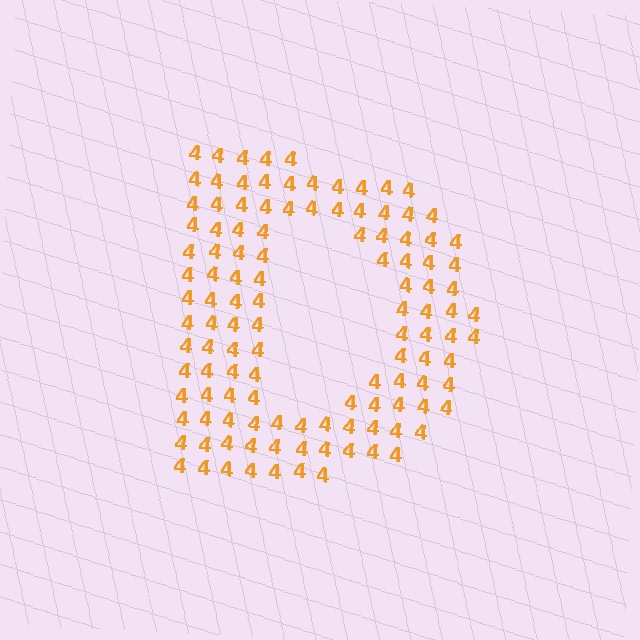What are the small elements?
The small elements are digit 4's.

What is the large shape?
The large shape is the letter D.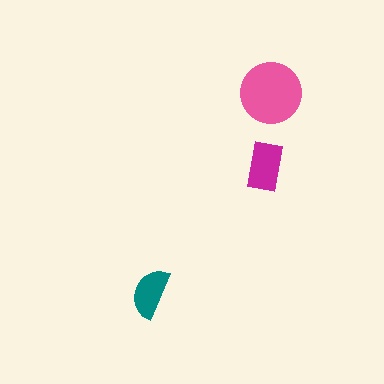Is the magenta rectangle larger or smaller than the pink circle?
Smaller.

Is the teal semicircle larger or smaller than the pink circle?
Smaller.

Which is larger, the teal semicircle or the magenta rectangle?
The magenta rectangle.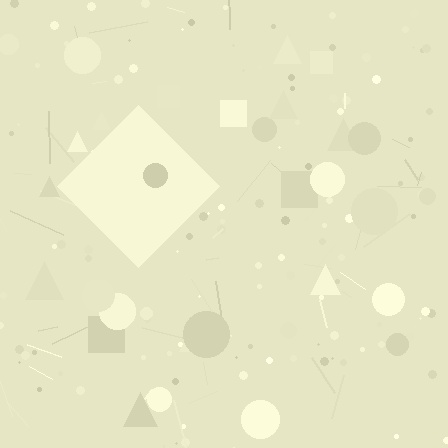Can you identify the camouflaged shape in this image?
The camouflaged shape is a diamond.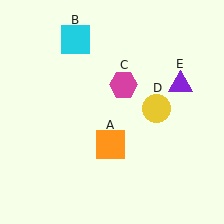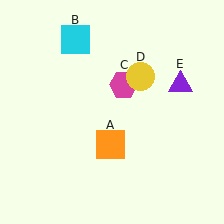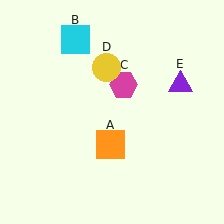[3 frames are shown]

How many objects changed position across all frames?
1 object changed position: yellow circle (object D).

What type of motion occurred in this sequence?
The yellow circle (object D) rotated counterclockwise around the center of the scene.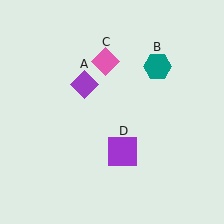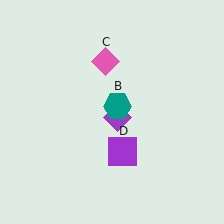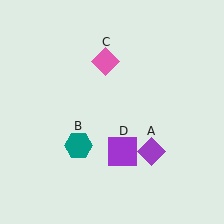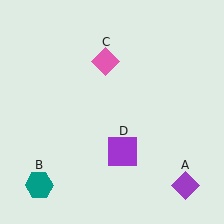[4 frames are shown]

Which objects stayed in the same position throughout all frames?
Pink diamond (object C) and purple square (object D) remained stationary.